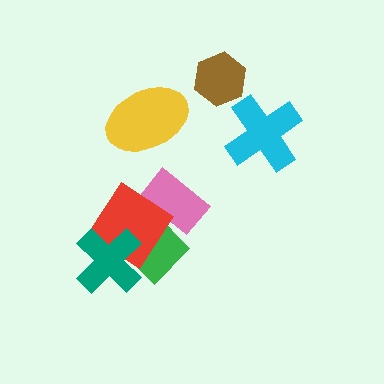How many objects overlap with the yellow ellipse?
0 objects overlap with the yellow ellipse.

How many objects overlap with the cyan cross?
0 objects overlap with the cyan cross.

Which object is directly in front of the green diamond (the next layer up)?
The red diamond is directly in front of the green diamond.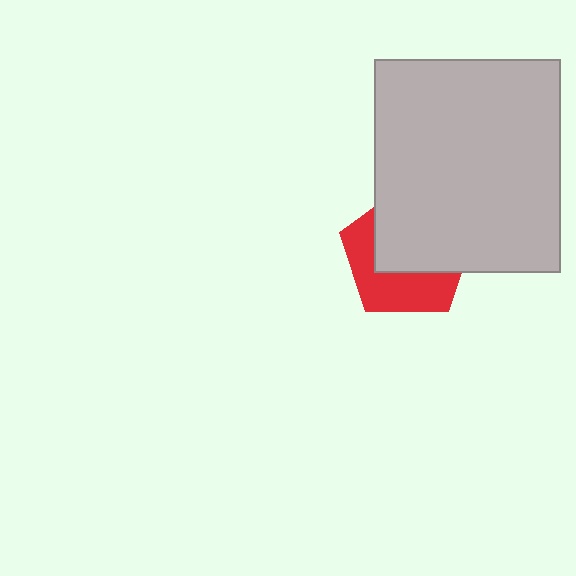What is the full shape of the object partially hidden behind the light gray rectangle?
The partially hidden object is a red pentagon.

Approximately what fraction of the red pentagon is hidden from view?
Roughly 56% of the red pentagon is hidden behind the light gray rectangle.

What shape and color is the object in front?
The object in front is a light gray rectangle.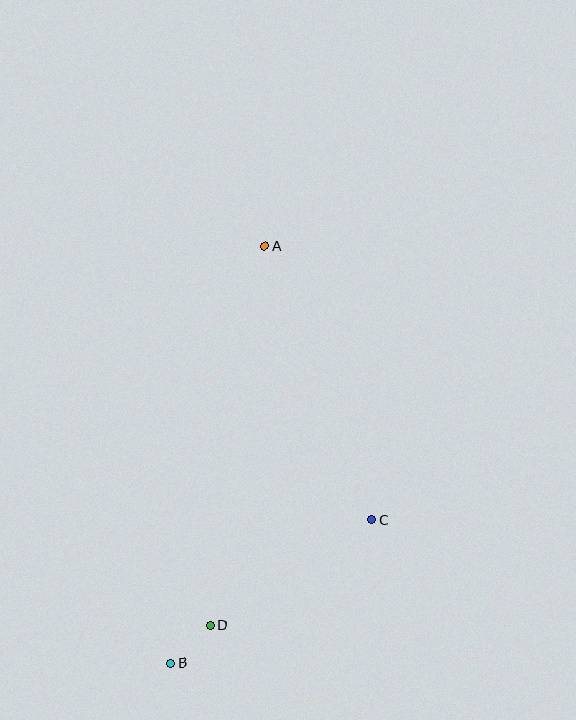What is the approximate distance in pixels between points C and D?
The distance between C and D is approximately 192 pixels.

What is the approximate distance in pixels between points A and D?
The distance between A and D is approximately 383 pixels.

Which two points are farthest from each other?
Points A and B are farthest from each other.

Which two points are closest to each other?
Points B and D are closest to each other.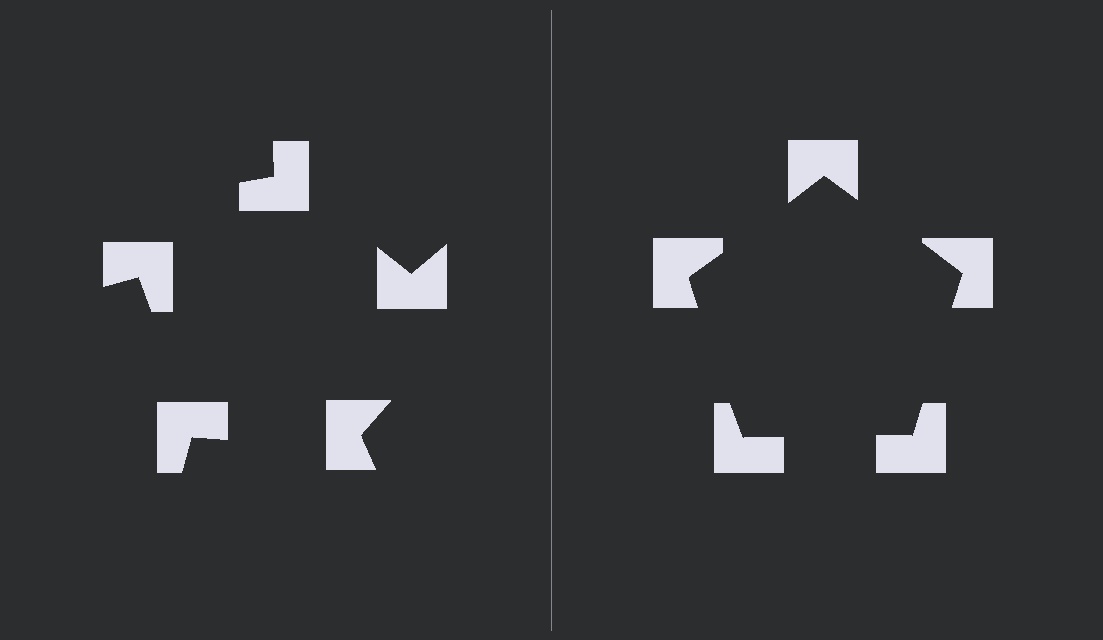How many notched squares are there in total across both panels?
10 — 5 on each side.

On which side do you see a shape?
An illusory pentagon appears on the right side. On the left side the wedge cuts are rotated, so no coherent shape forms.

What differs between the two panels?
The notched squares are positioned identically on both sides; only the wedge orientations differ. On the right they align to a pentagon; on the left they are misaligned.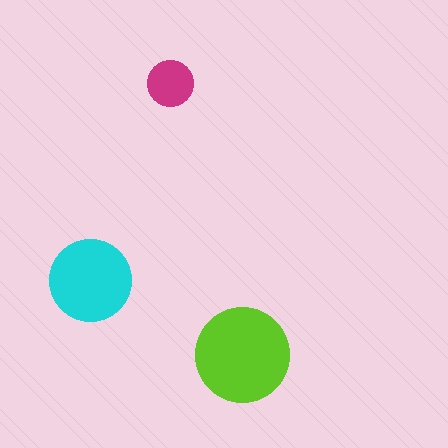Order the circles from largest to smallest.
the lime one, the cyan one, the magenta one.